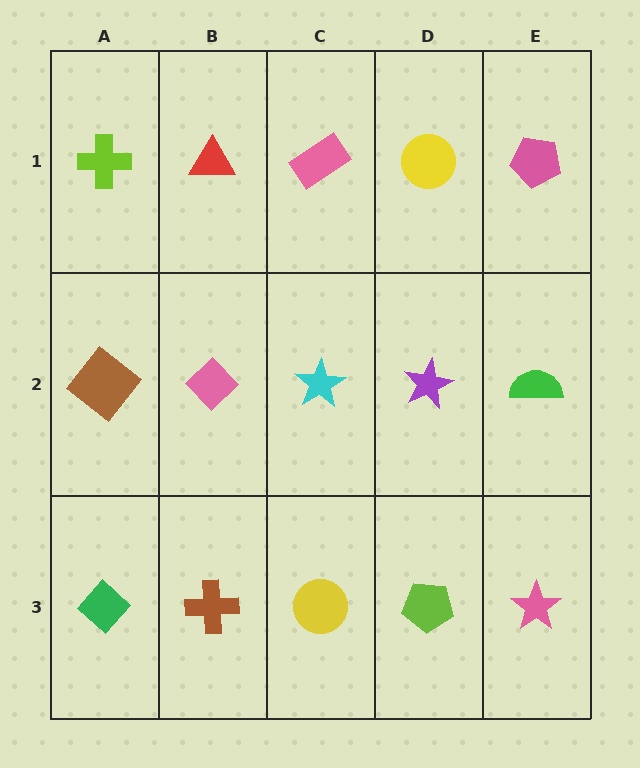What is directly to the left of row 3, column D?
A yellow circle.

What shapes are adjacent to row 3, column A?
A brown diamond (row 2, column A), a brown cross (row 3, column B).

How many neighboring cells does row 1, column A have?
2.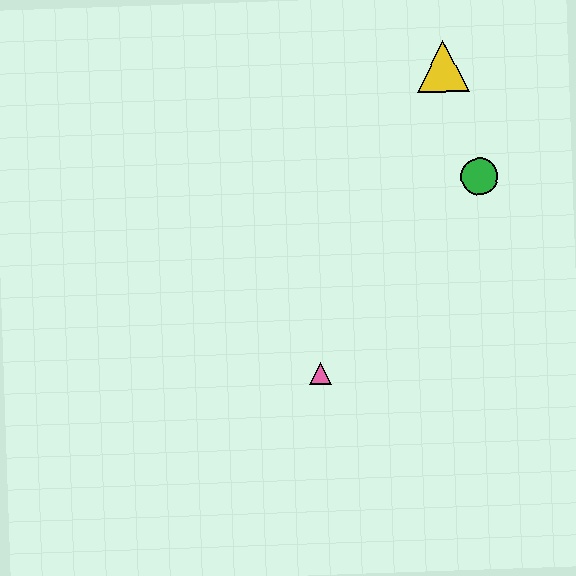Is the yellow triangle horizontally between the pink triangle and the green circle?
Yes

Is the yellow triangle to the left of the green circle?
Yes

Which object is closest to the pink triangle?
The green circle is closest to the pink triangle.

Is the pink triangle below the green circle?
Yes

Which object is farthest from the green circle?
The pink triangle is farthest from the green circle.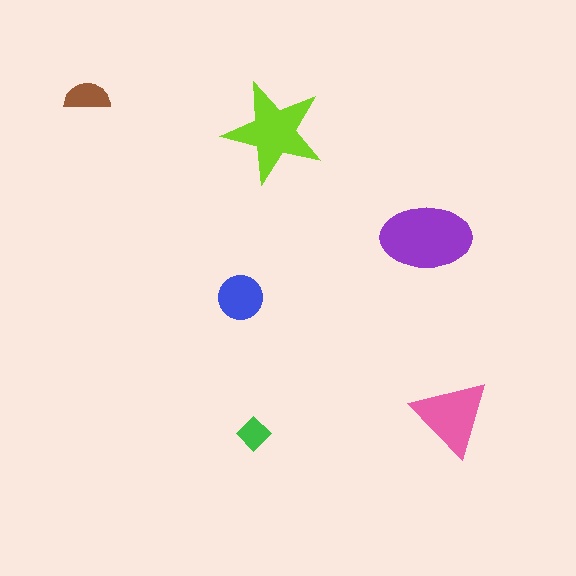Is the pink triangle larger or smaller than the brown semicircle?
Larger.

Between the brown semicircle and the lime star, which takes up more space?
The lime star.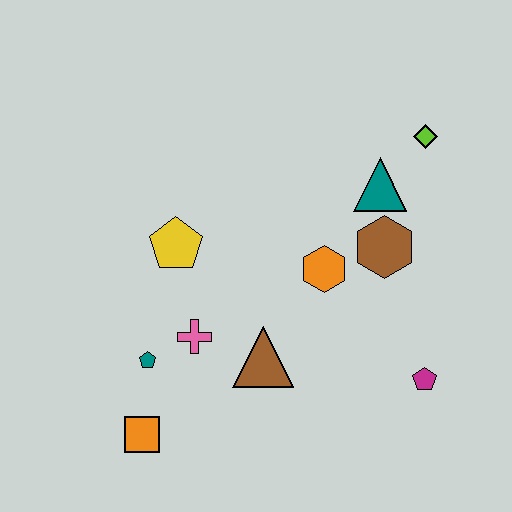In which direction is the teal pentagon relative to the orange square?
The teal pentagon is above the orange square.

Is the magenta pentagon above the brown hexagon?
No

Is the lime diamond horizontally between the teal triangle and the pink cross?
No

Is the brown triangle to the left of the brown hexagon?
Yes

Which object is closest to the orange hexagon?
The brown hexagon is closest to the orange hexagon.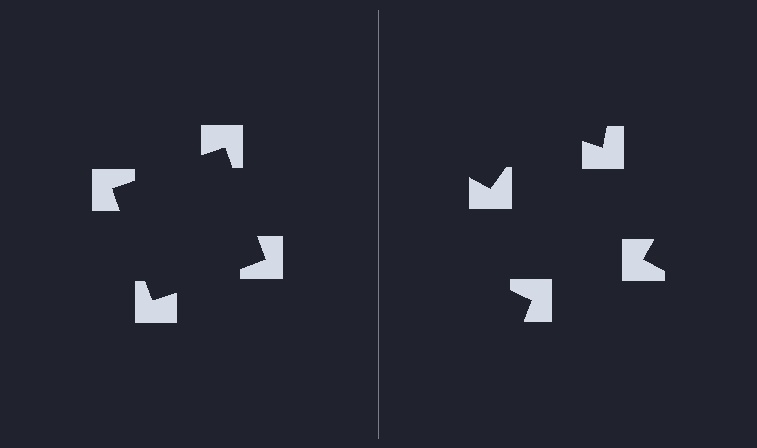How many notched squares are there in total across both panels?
8 — 4 on each side.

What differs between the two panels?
The notched squares are positioned identically on both sides; only the wedge orientations differ. On the left they align to a square; on the right they are misaligned.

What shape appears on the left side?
An illusory square.